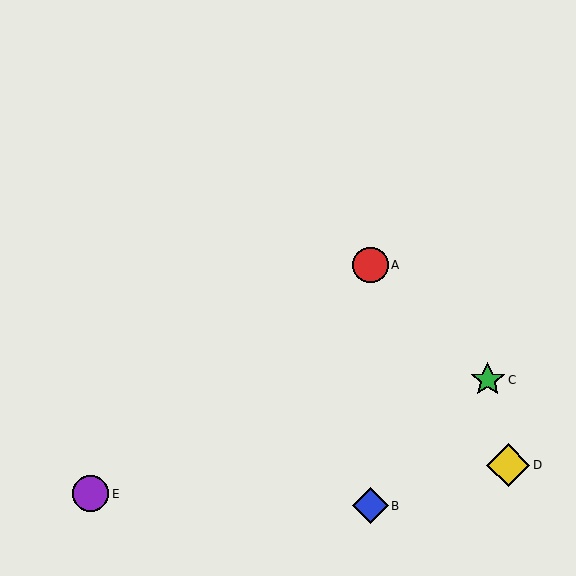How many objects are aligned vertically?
2 objects (A, B) are aligned vertically.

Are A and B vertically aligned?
Yes, both are at x≈371.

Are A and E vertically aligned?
No, A is at x≈371 and E is at x≈91.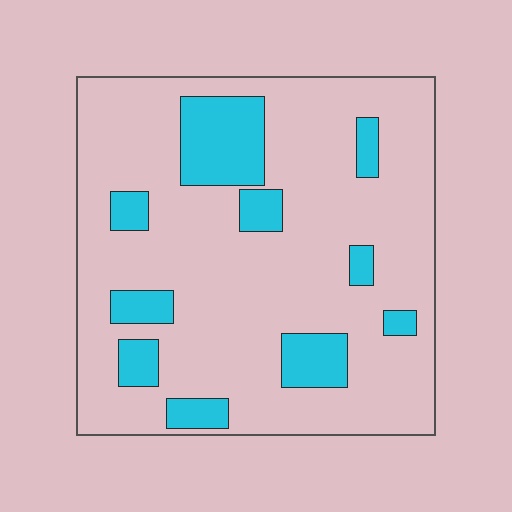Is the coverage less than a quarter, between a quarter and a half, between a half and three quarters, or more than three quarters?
Less than a quarter.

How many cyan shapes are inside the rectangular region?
10.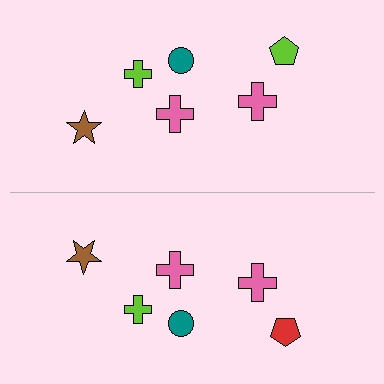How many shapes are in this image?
There are 12 shapes in this image.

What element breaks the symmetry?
The red pentagon on the bottom side breaks the symmetry — its mirror counterpart is lime.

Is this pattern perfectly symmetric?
No, the pattern is not perfectly symmetric. The red pentagon on the bottom side breaks the symmetry — its mirror counterpart is lime.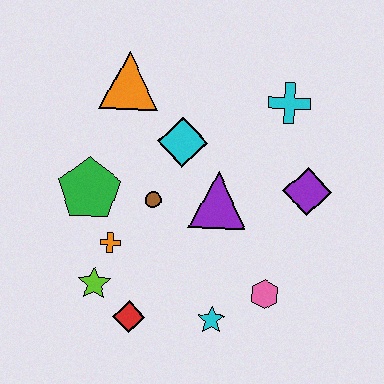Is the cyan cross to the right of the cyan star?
Yes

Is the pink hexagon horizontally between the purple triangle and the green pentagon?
No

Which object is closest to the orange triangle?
The cyan diamond is closest to the orange triangle.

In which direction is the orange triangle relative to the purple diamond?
The orange triangle is to the left of the purple diamond.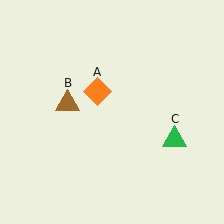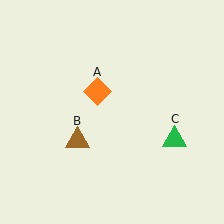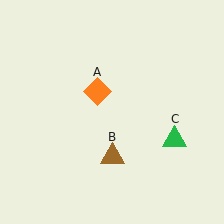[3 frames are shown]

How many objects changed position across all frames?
1 object changed position: brown triangle (object B).